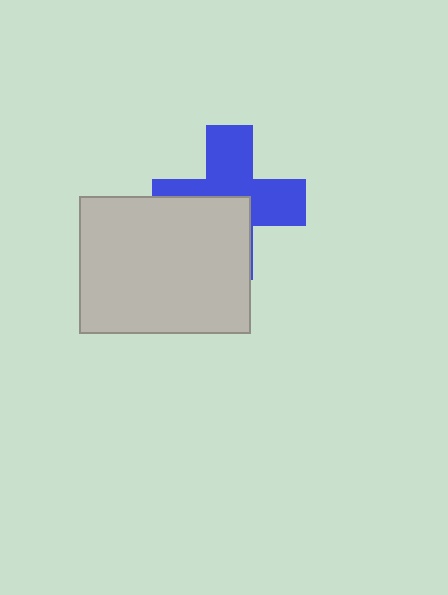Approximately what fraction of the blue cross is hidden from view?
Roughly 45% of the blue cross is hidden behind the light gray rectangle.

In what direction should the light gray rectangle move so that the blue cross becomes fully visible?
The light gray rectangle should move toward the lower-left. That is the shortest direction to clear the overlap and leave the blue cross fully visible.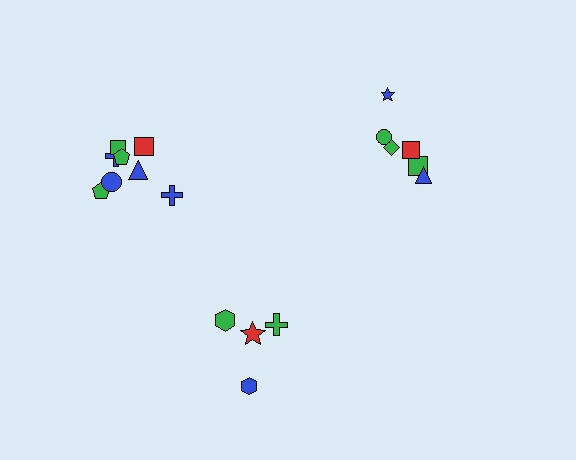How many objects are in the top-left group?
There are 8 objects.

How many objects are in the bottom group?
There are 4 objects.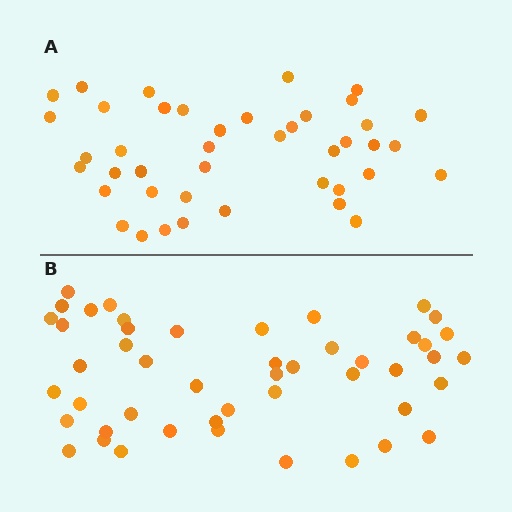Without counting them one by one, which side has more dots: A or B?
Region B (the bottom region) has more dots.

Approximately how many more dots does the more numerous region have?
Region B has about 6 more dots than region A.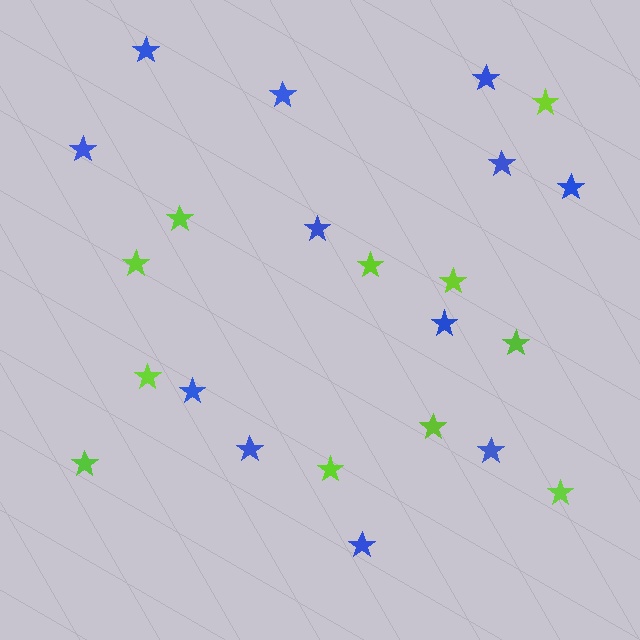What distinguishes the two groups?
There are 2 groups: one group of lime stars (11) and one group of blue stars (12).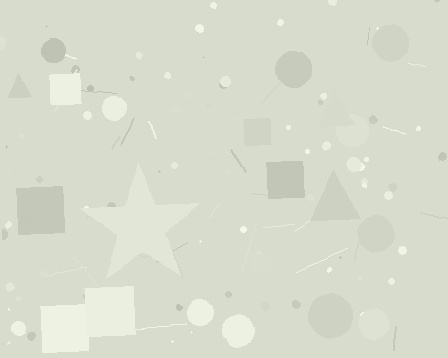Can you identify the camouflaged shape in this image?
The camouflaged shape is a star.